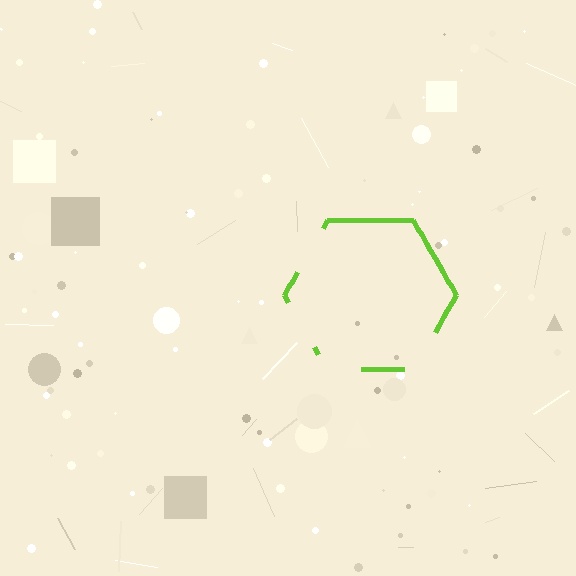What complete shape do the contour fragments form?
The contour fragments form a hexagon.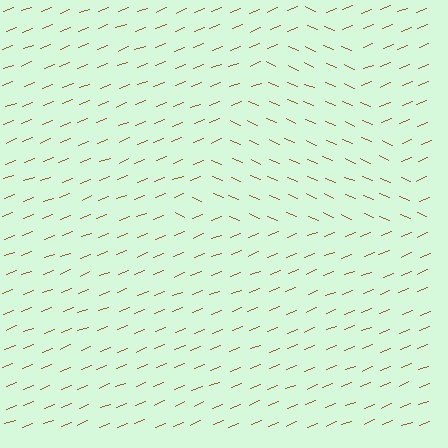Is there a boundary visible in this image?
Yes, there is a texture boundary formed by a change in line orientation.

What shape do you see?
I see a triangle.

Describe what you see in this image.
The image is filled with small brown line segments. A triangle region in the image has lines oriented differently from the surrounding lines, creating a visible texture boundary.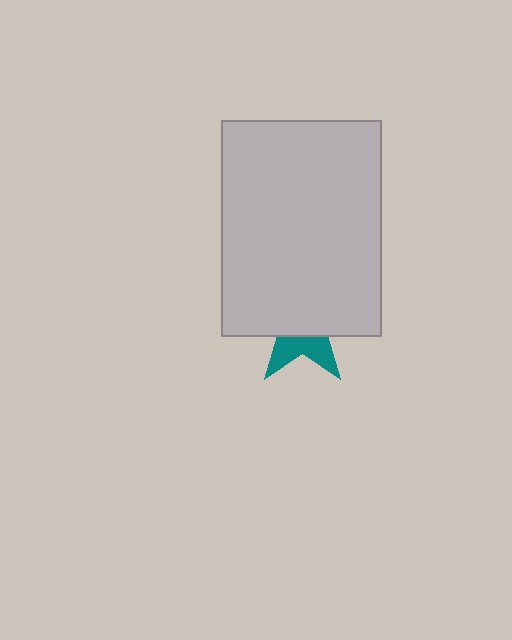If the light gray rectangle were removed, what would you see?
You would see the complete teal star.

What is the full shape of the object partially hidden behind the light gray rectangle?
The partially hidden object is a teal star.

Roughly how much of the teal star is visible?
A small part of it is visible (roughly 35%).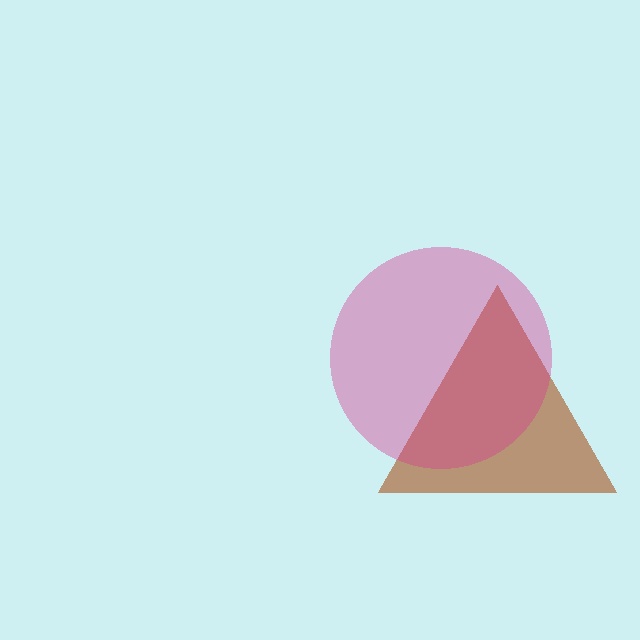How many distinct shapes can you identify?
There are 2 distinct shapes: a brown triangle, a magenta circle.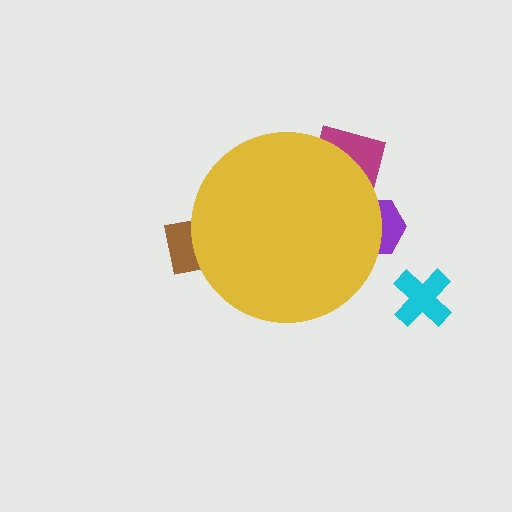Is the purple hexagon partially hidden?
Yes, the purple hexagon is partially hidden behind the yellow circle.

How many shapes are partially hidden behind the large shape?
3 shapes are partially hidden.